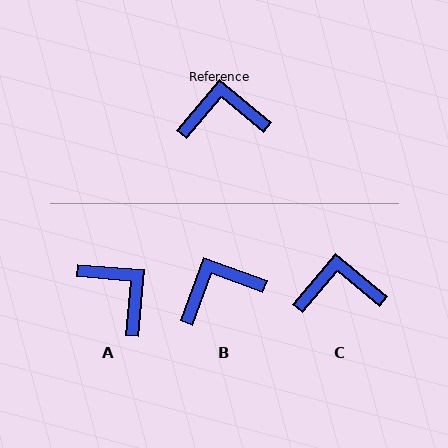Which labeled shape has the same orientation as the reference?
C.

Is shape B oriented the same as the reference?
No, it is off by about 20 degrees.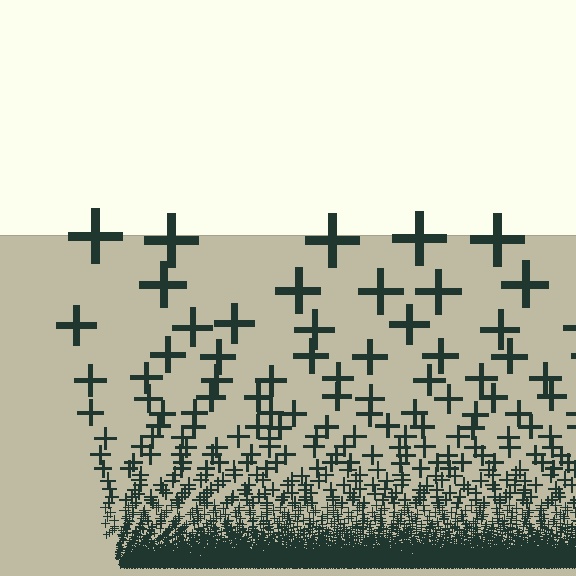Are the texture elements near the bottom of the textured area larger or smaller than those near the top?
Smaller. The gradient is inverted — elements near the bottom are smaller and denser.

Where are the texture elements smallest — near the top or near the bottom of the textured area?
Near the bottom.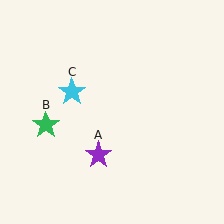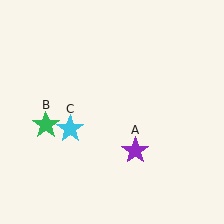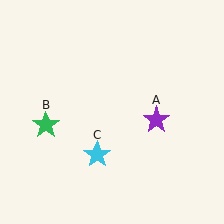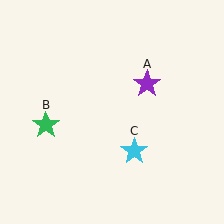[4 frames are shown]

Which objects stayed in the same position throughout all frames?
Green star (object B) remained stationary.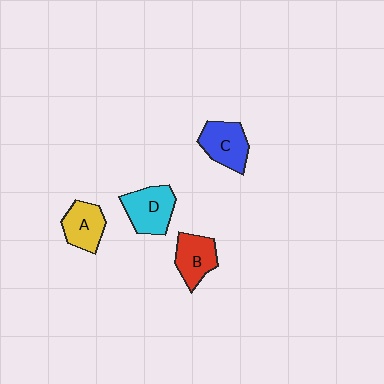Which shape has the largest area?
Shape D (cyan).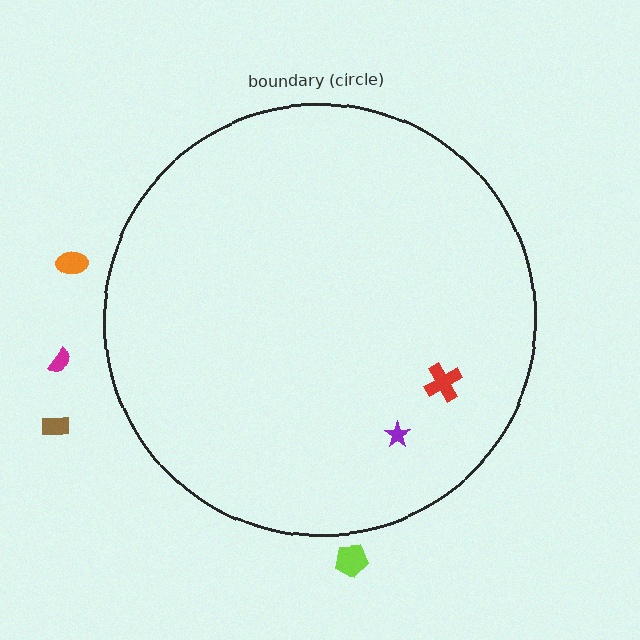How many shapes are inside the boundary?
2 inside, 4 outside.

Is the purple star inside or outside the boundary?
Inside.